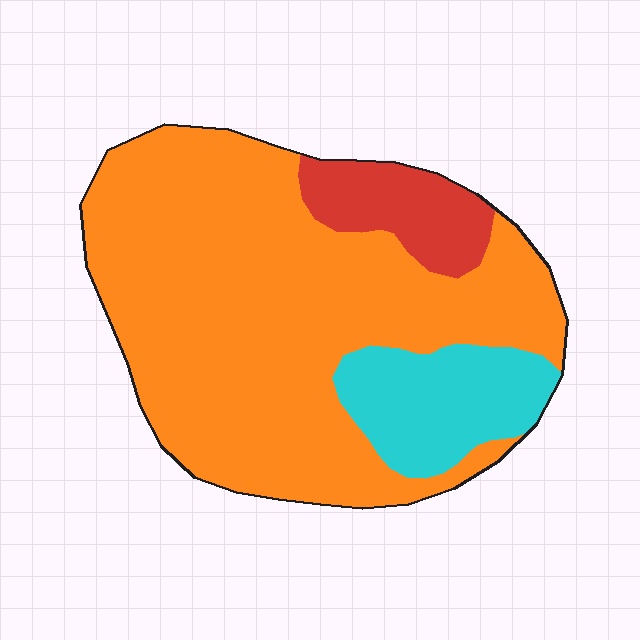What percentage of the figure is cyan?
Cyan takes up about one sixth (1/6) of the figure.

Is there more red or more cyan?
Cyan.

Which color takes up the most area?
Orange, at roughly 75%.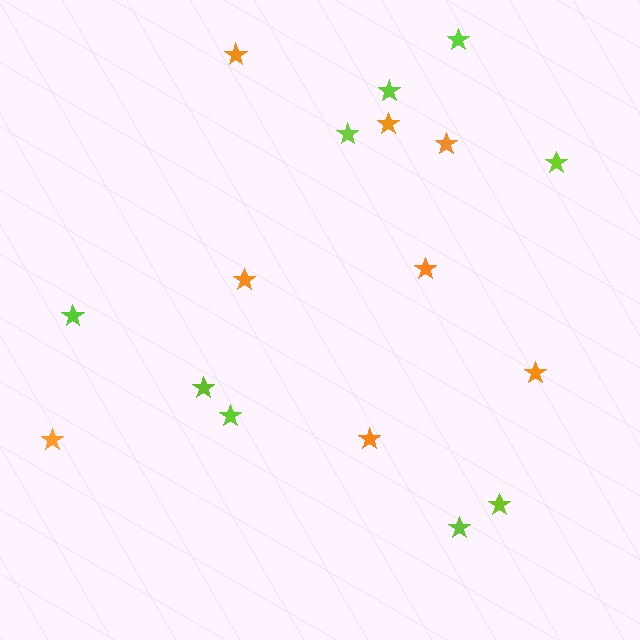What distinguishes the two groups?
There are 2 groups: one group of lime stars (9) and one group of orange stars (8).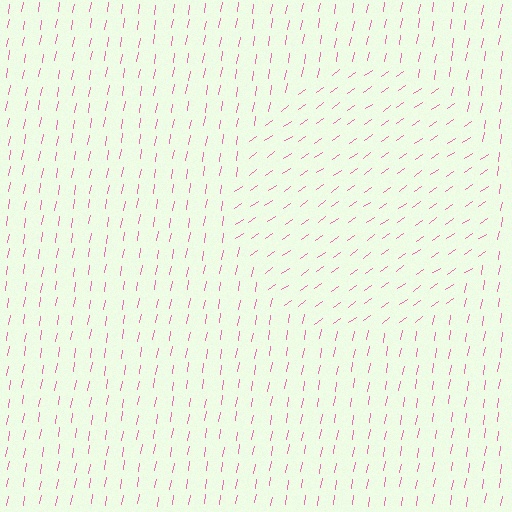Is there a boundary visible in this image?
Yes, there is a texture boundary formed by a change in line orientation.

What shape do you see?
I see a circle.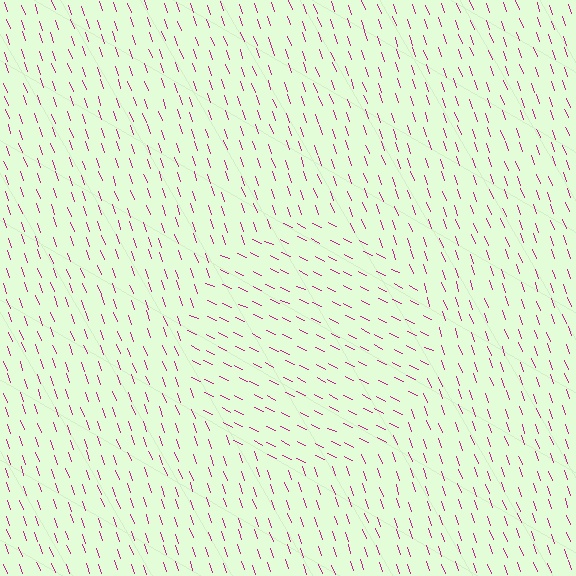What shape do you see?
I see a circle.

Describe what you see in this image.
The image is filled with small magenta line segments. A circle region in the image has lines oriented differently from the surrounding lines, creating a visible texture boundary.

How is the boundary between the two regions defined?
The boundary is defined purely by a change in line orientation (approximately 45 degrees difference). All lines are the same color and thickness.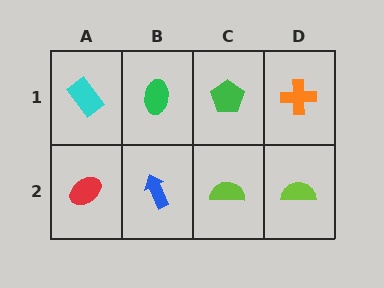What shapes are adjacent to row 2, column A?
A cyan rectangle (row 1, column A), a blue arrow (row 2, column B).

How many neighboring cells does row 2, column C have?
3.